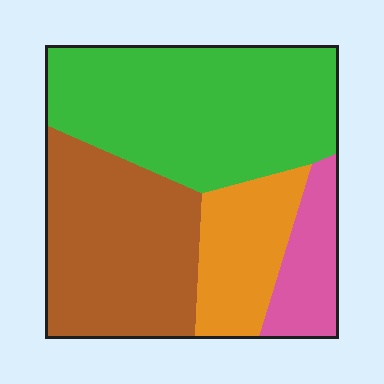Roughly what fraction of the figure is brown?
Brown covers roughly 30% of the figure.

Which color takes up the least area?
Pink, at roughly 10%.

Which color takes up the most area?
Green, at roughly 40%.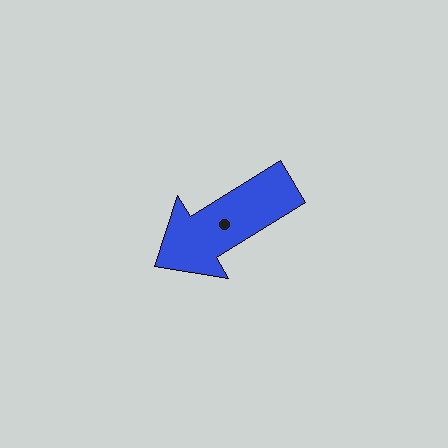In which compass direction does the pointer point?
Southwest.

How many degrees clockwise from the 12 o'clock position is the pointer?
Approximately 238 degrees.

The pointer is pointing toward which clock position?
Roughly 8 o'clock.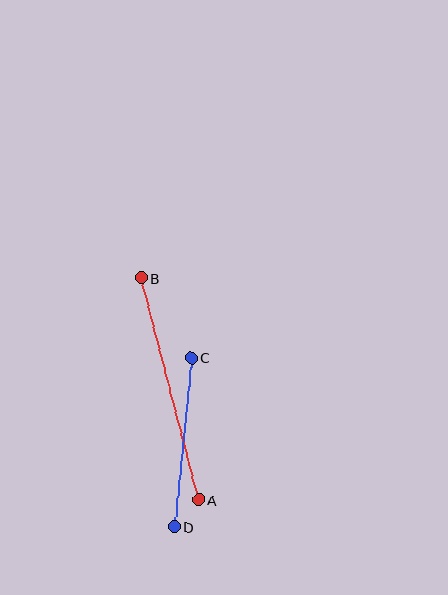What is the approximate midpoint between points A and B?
The midpoint is at approximately (170, 389) pixels.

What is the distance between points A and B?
The distance is approximately 229 pixels.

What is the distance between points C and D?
The distance is approximately 170 pixels.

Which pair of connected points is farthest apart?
Points A and B are farthest apart.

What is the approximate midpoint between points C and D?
The midpoint is at approximately (183, 442) pixels.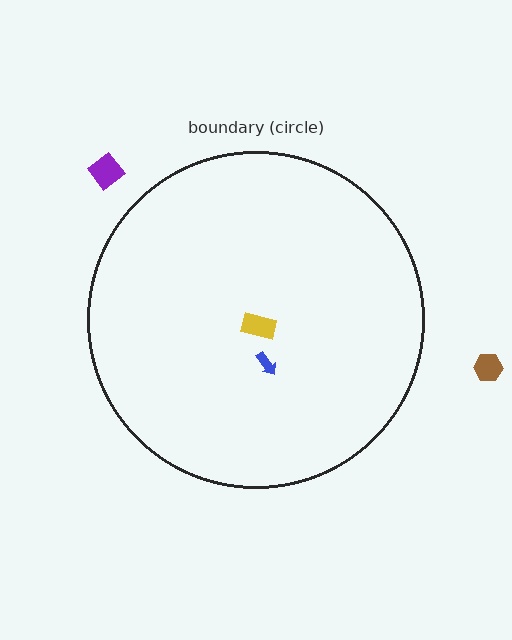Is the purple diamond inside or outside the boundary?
Outside.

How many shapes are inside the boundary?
2 inside, 2 outside.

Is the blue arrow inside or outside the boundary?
Inside.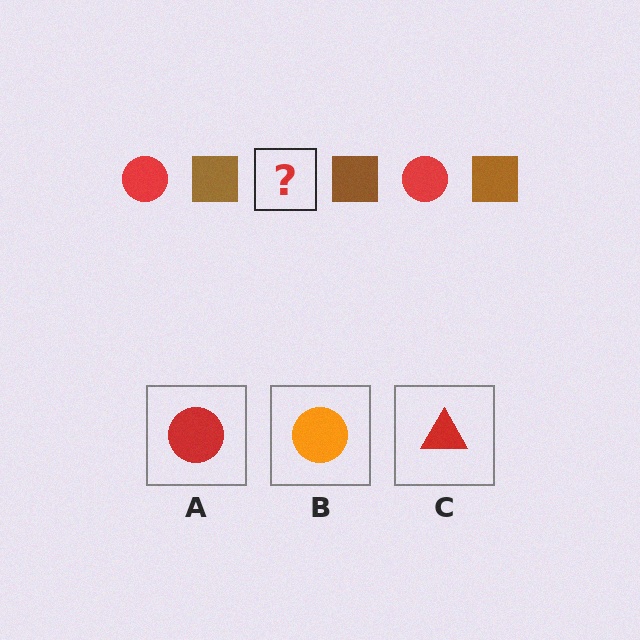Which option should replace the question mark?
Option A.